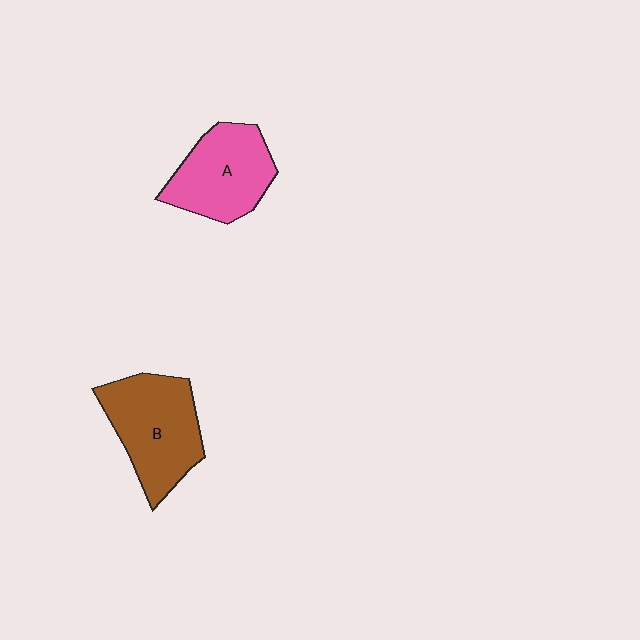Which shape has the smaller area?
Shape A (pink).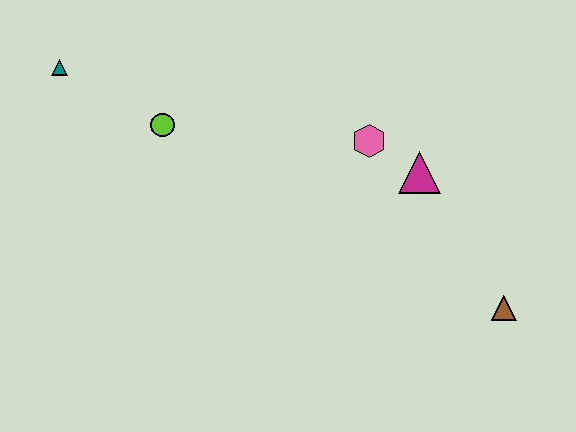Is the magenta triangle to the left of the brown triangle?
Yes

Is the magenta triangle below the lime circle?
Yes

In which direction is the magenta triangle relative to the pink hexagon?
The magenta triangle is to the right of the pink hexagon.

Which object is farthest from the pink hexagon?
The teal triangle is farthest from the pink hexagon.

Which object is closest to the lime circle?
The teal triangle is closest to the lime circle.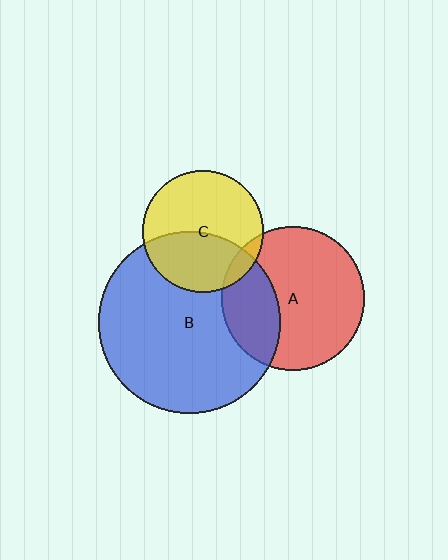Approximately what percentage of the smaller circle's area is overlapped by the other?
Approximately 40%.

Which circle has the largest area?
Circle B (blue).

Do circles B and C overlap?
Yes.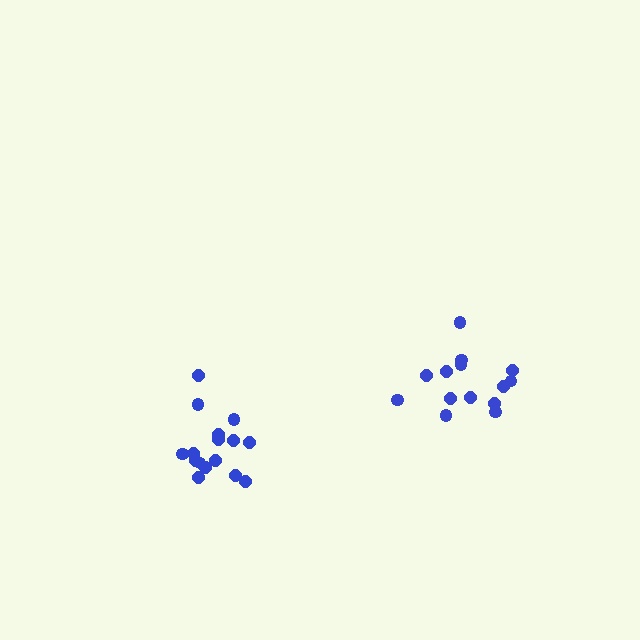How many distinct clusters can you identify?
There are 2 distinct clusters.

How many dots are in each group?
Group 1: 16 dots, Group 2: 14 dots (30 total).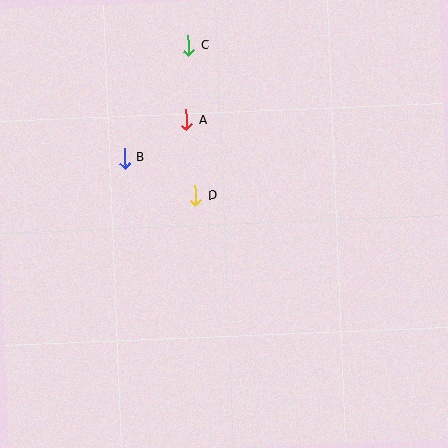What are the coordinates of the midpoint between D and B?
The midpoint between D and B is at (160, 177).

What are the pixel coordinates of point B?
Point B is at (124, 158).